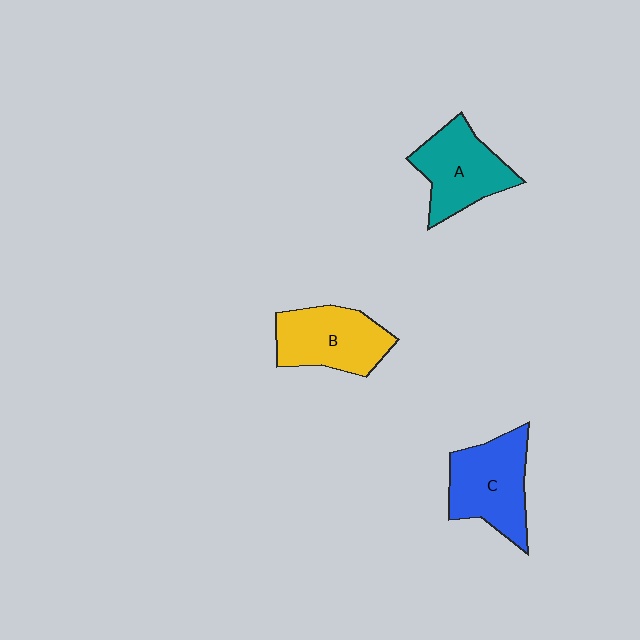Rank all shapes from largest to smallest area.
From largest to smallest: C (blue), B (yellow), A (teal).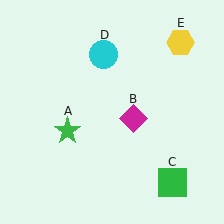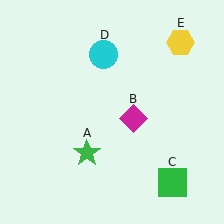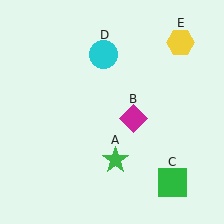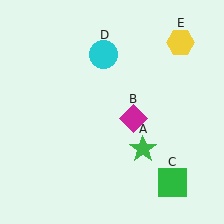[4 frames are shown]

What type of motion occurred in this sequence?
The green star (object A) rotated counterclockwise around the center of the scene.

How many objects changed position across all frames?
1 object changed position: green star (object A).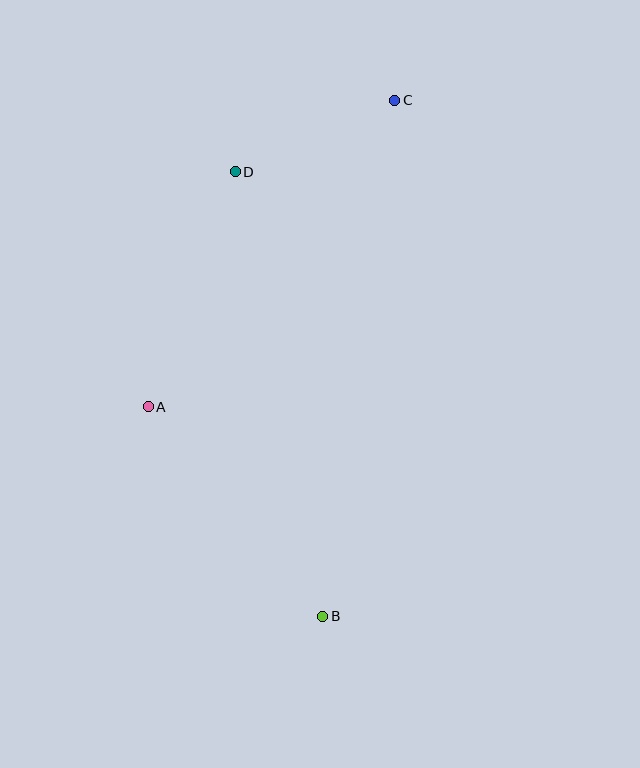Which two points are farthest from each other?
Points B and C are farthest from each other.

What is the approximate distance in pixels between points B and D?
The distance between B and D is approximately 453 pixels.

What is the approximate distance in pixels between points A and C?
The distance between A and C is approximately 393 pixels.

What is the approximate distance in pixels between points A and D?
The distance between A and D is approximately 250 pixels.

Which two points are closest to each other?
Points C and D are closest to each other.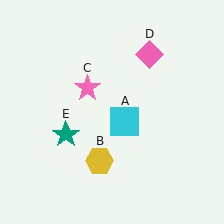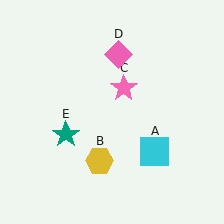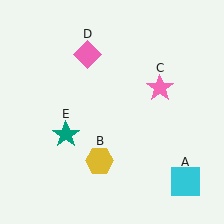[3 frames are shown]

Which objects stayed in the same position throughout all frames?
Yellow hexagon (object B) and teal star (object E) remained stationary.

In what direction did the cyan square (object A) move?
The cyan square (object A) moved down and to the right.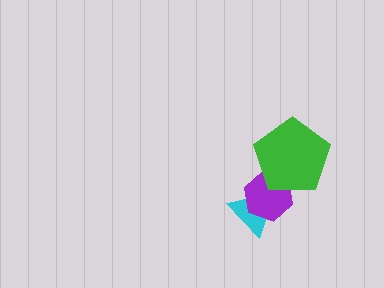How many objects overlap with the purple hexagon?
2 objects overlap with the purple hexagon.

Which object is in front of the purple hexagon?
The green pentagon is in front of the purple hexagon.